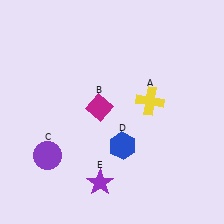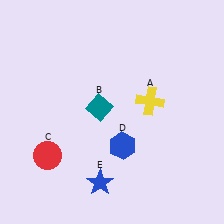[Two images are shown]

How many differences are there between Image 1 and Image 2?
There are 3 differences between the two images.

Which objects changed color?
B changed from magenta to teal. C changed from purple to red. E changed from purple to blue.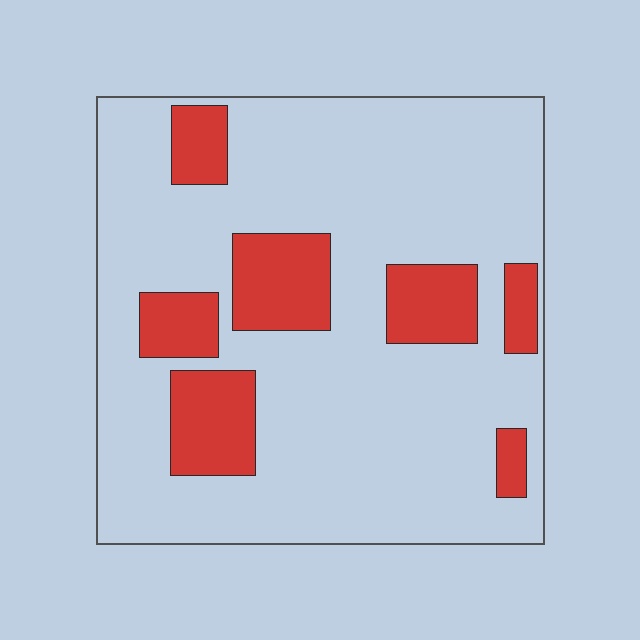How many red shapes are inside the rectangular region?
7.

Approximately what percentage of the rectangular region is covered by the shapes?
Approximately 20%.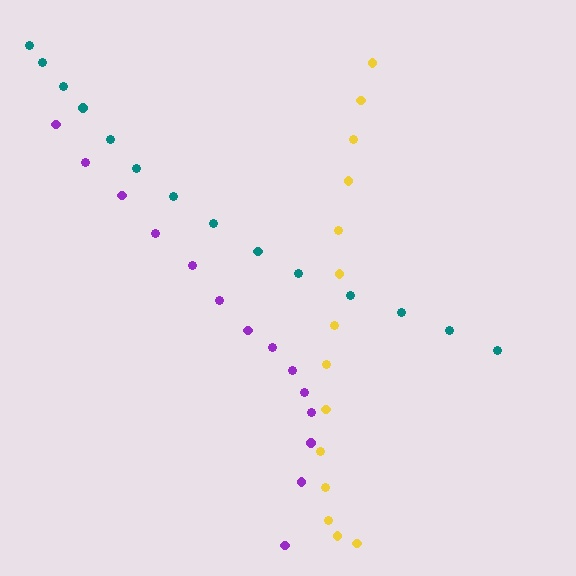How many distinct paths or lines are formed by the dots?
There are 3 distinct paths.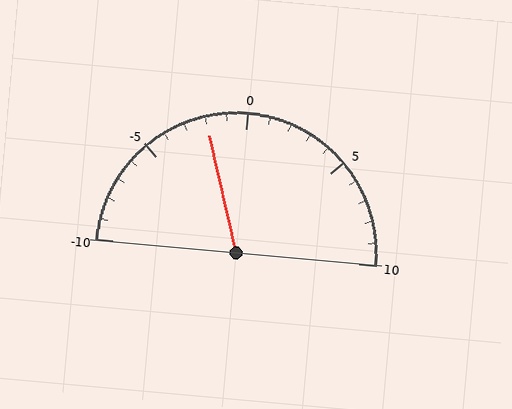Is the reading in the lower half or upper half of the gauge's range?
The reading is in the lower half of the range (-10 to 10).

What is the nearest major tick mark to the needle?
The nearest major tick mark is 0.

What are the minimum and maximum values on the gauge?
The gauge ranges from -10 to 10.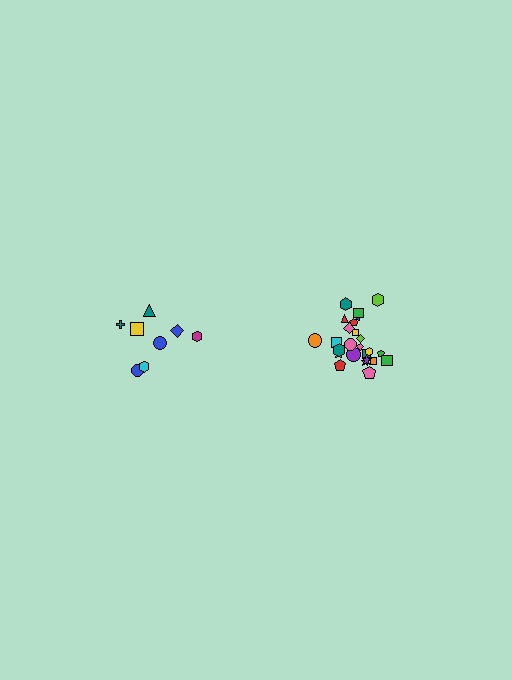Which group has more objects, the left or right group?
The right group.